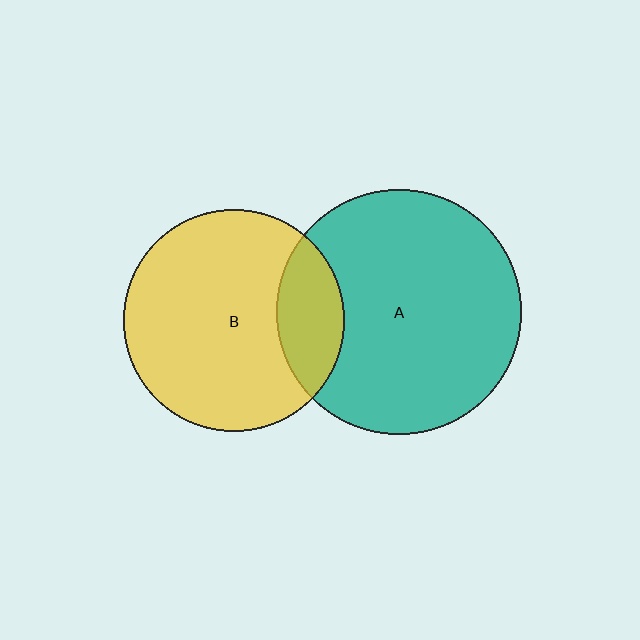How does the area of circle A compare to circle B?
Approximately 1.2 times.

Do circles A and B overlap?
Yes.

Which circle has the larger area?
Circle A (teal).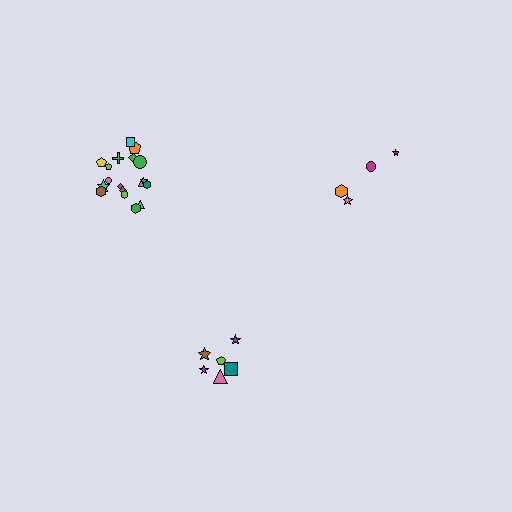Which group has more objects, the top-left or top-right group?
The top-left group.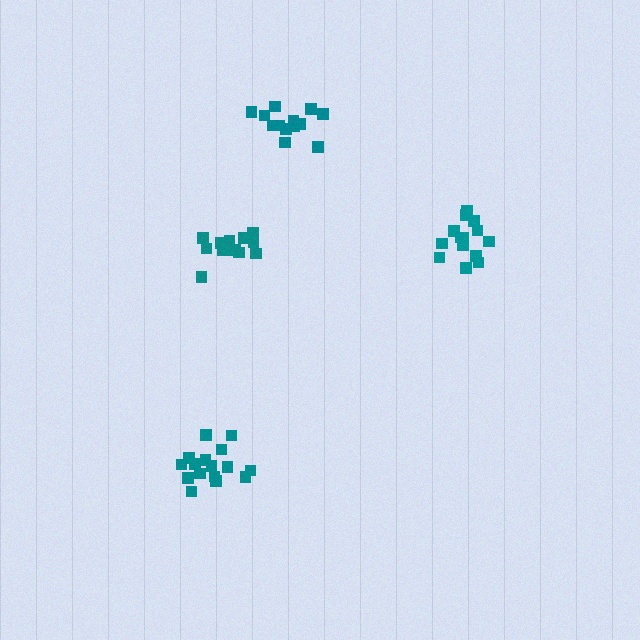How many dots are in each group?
Group 1: 12 dots, Group 2: 16 dots, Group 3: 14 dots, Group 4: 14 dots (56 total).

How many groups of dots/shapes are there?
There are 4 groups.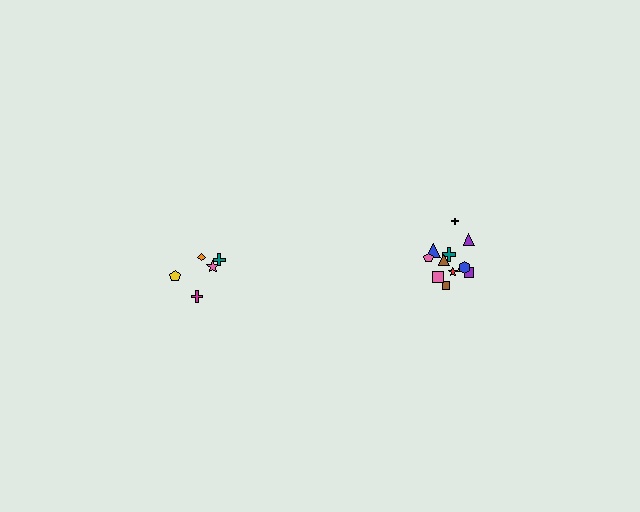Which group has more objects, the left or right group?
The right group.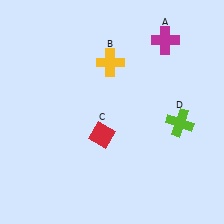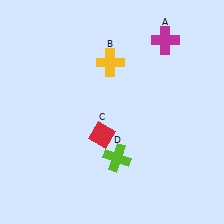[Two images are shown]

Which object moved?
The lime cross (D) moved left.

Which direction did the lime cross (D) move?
The lime cross (D) moved left.